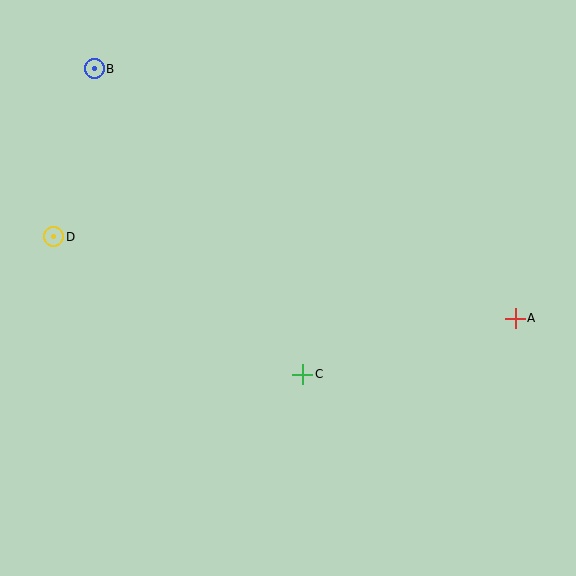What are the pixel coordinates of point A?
Point A is at (515, 318).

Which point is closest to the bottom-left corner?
Point D is closest to the bottom-left corner.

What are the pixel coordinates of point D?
Point D is at (54, 237).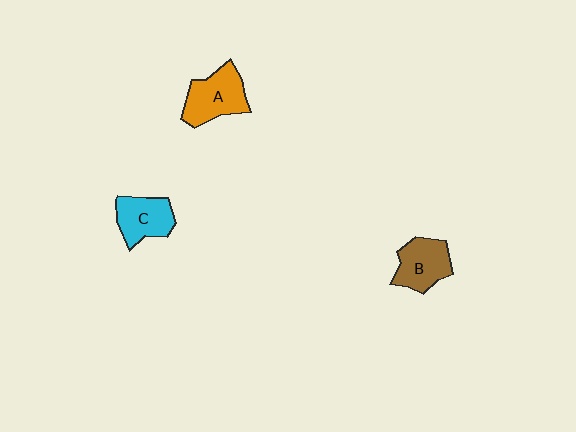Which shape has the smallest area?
Shape C (cyan).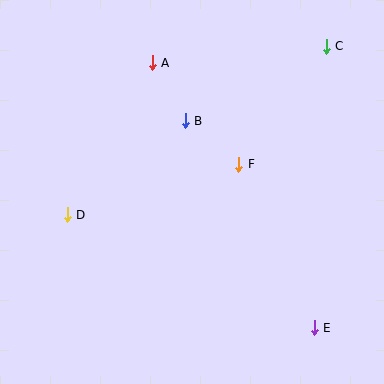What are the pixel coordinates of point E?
Point E is at (314, 328).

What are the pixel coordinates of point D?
Point D is at (67, 215).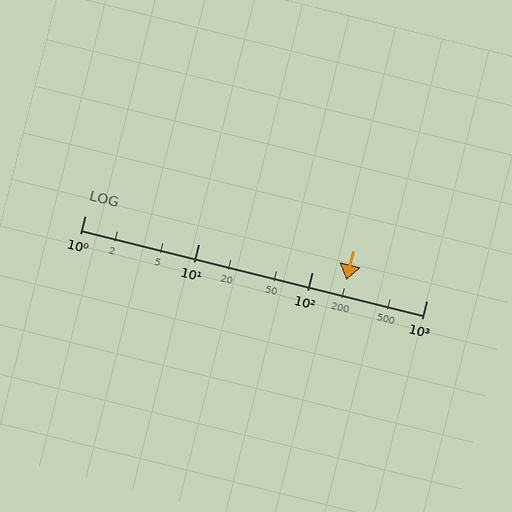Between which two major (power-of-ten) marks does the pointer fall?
The pointer is between 100 and 1000.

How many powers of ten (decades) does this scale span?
The scale spans 3 decades, from 1 to 1000.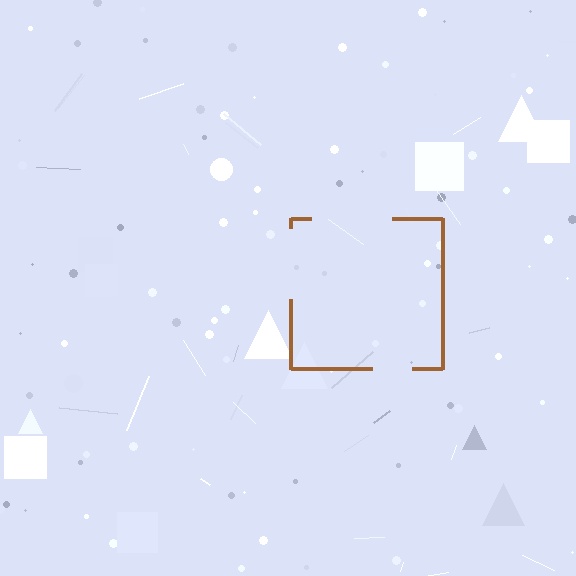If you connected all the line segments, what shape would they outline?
They would outline a square.